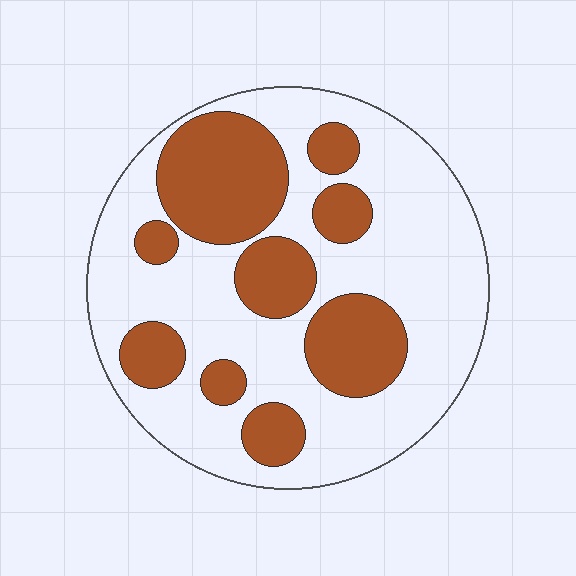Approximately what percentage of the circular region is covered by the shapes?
Approximately 35%.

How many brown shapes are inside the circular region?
9.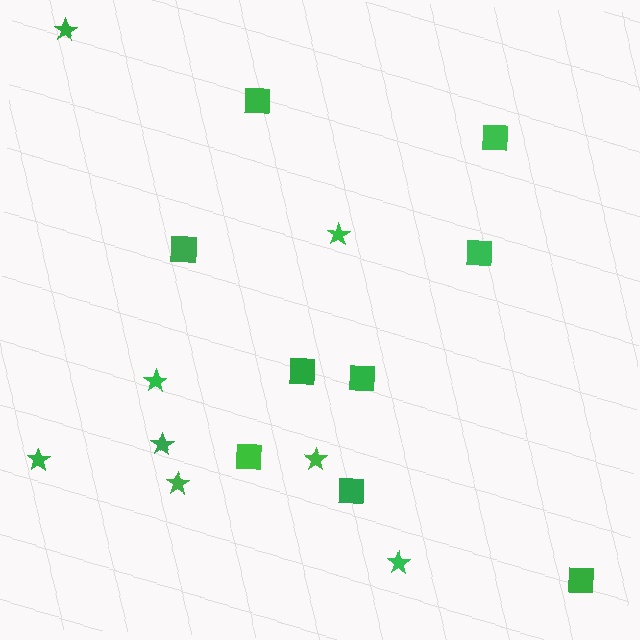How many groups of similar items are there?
There are 2 groups: one group of squares (9) and one group of stars (8).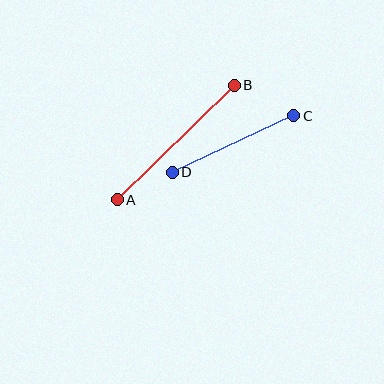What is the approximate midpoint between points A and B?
The midpoint is at approximately (176, 142) pixels.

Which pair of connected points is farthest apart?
Points A and B are farthest apart.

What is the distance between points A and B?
The distance is approximately 164 pixels.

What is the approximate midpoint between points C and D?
The midpoint is at approximately (233, 144) pixels.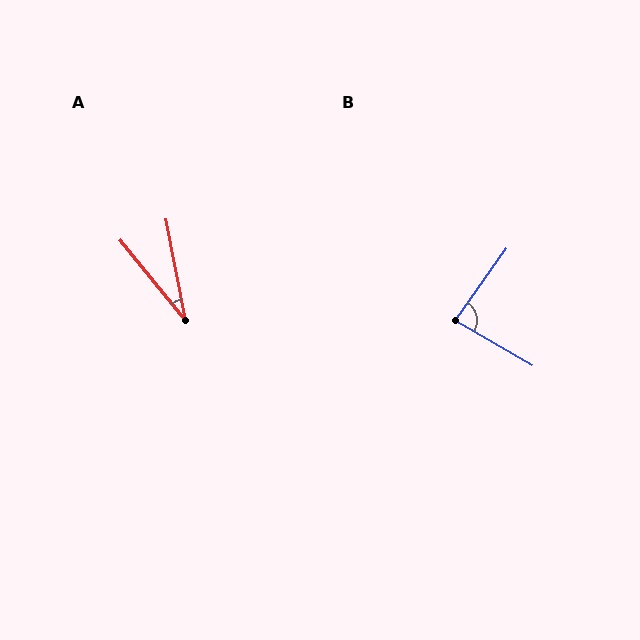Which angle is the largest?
B, at approximately 85 degrees.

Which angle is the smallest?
A, at approximately 28 degrees.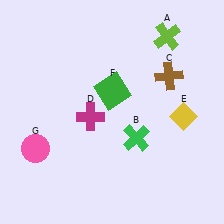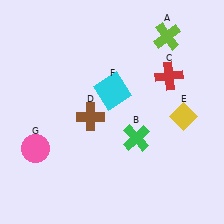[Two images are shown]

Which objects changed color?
C changed from brown to red. D changed from magenta to brown. F changed from green to cyan.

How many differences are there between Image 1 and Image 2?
There are 3 differences between the two images.